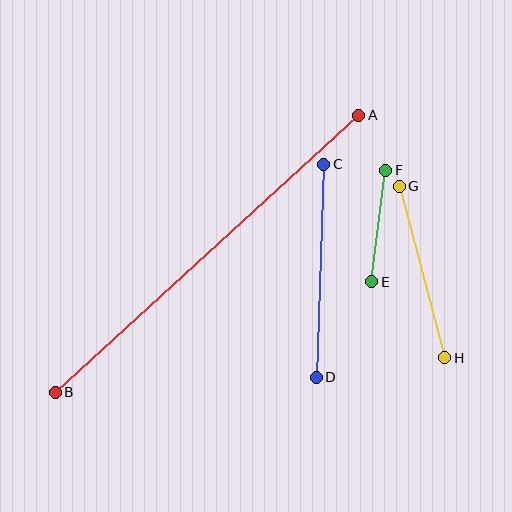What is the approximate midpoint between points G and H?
The midpoint is at approximately (422, 272) pixels.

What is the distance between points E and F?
The distance is approximately 112 pixels.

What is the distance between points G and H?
The distance is approximately 177 pixels.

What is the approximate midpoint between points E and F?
The midpoint is at approximately (379, 226) pixels.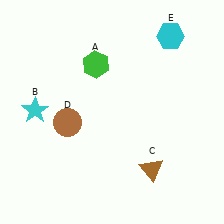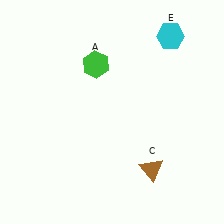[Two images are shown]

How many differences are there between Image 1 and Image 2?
There are 2 differences between the two images.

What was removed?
The brown circle (D), the cyan star (B) were removed in Image 2.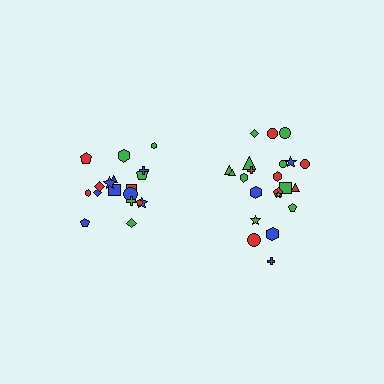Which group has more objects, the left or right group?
The right group.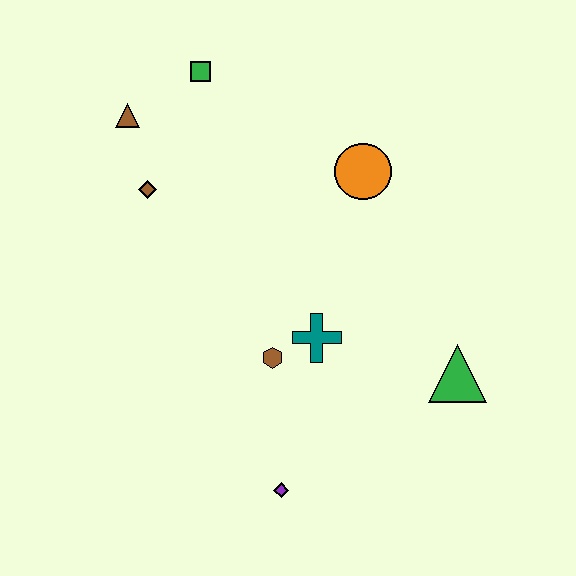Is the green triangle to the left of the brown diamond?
No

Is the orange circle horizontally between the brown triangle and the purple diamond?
No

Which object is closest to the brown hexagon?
The teal cross is closest to the brown hexagon.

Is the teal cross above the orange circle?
No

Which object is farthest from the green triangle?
The brown triangle is farthest from the green triangle.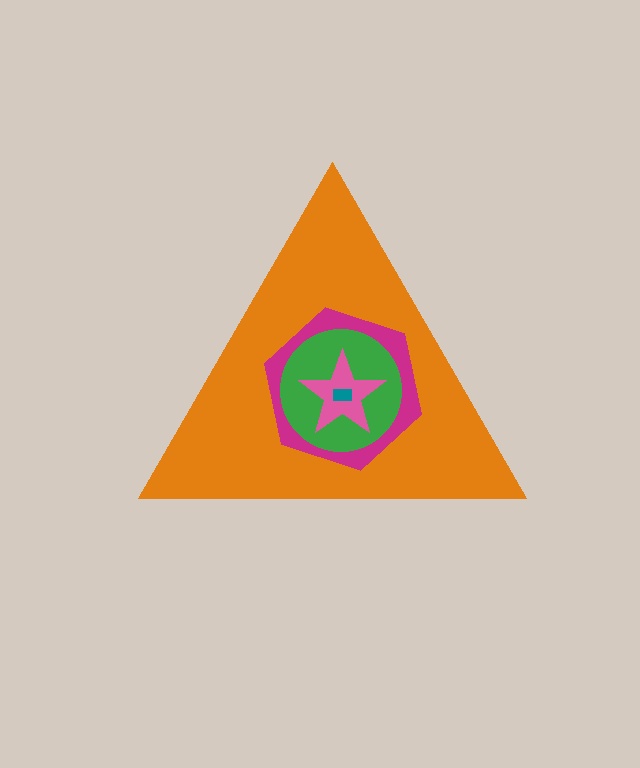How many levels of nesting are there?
5.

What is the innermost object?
The teal rectangle.